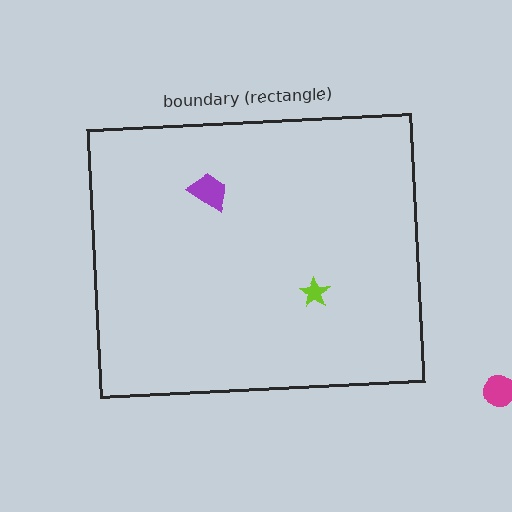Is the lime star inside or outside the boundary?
Inside.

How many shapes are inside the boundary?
2 inside, 1 outside.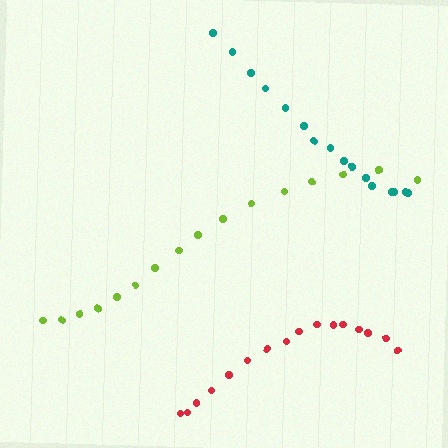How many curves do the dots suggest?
There are 3 distinct paths.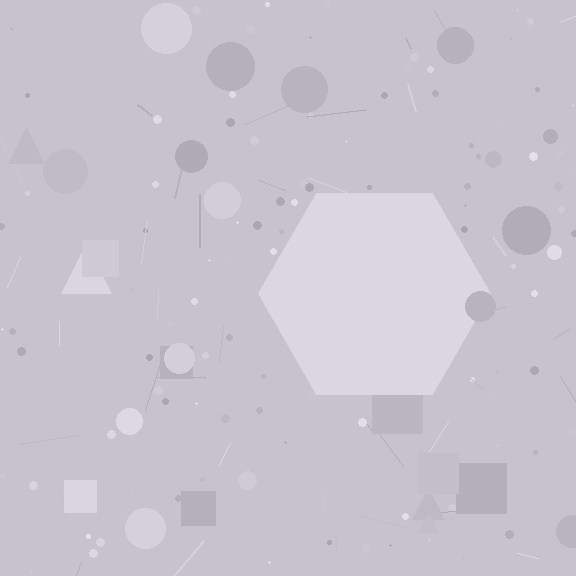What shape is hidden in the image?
A hexagon is hidden in the image.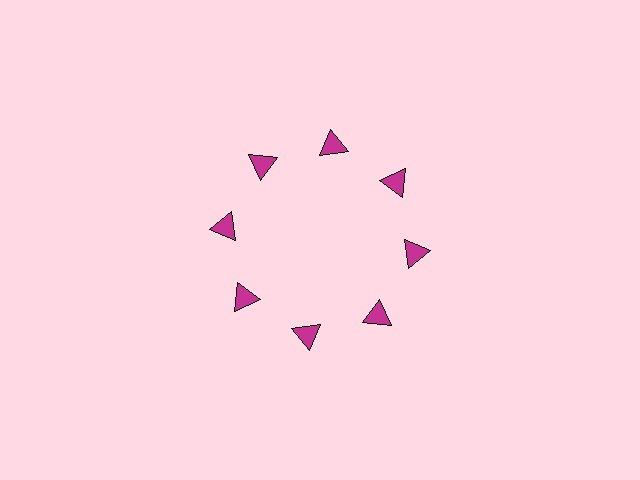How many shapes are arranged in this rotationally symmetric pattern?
There are 8 shapes, arranged in 8 groups of 1.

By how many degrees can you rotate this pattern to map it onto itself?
The pattern maps onto itself every 45 degrees of rotation.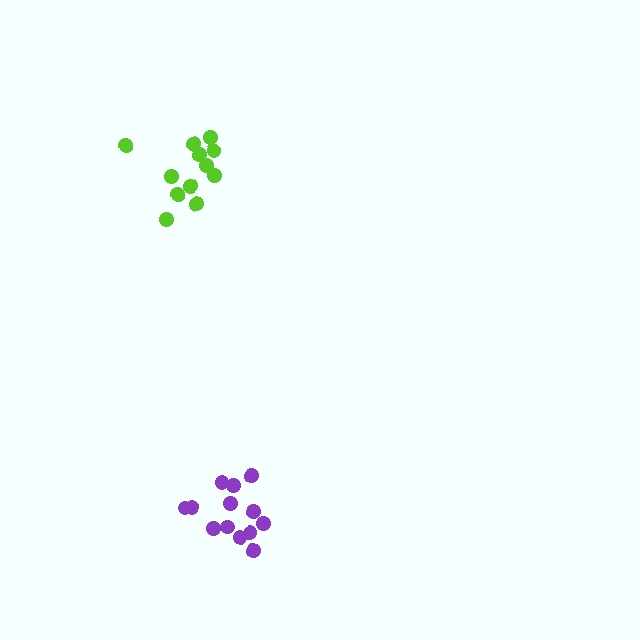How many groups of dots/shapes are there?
There are 2 groups.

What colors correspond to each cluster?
The clusters are colored: purple, lime.